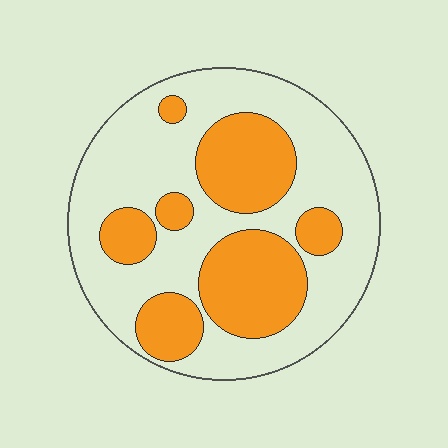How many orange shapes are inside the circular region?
7.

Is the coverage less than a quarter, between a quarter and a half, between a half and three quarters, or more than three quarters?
Between a quarter and a half.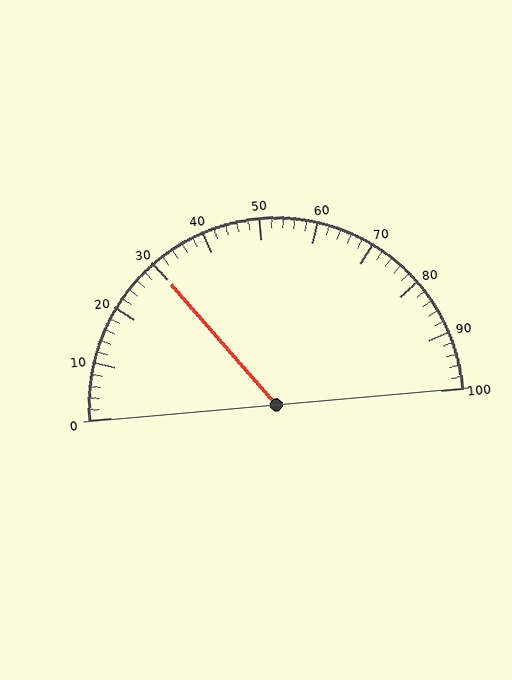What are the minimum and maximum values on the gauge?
The gauge ranges from 0 to 100.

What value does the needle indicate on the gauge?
The needle indicates approximately 30.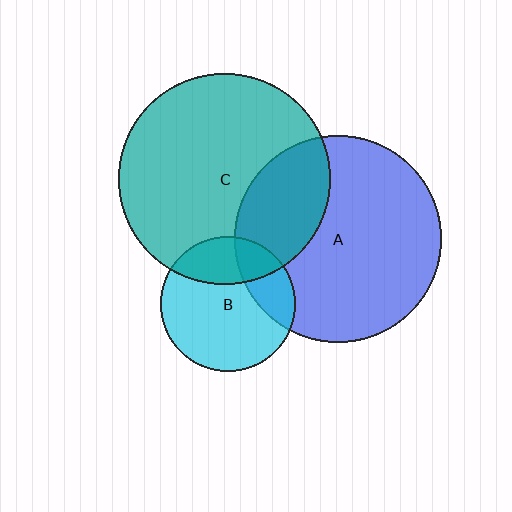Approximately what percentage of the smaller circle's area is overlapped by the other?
Approximately 30%.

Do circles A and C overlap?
Yes.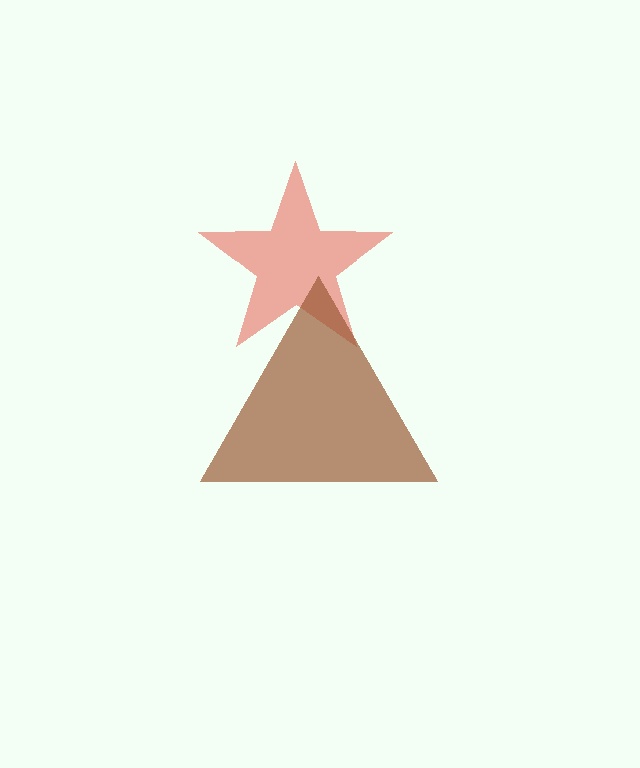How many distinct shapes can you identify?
There are 2 distinct shapes: a red star, a brown triangle.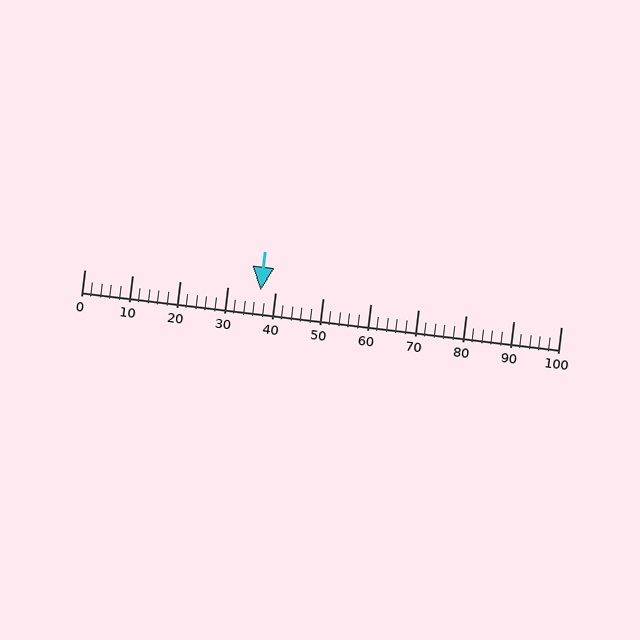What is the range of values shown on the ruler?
The ruler shows values from 0 to 100.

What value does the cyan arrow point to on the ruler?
The cyan arrow points to approximately 37.